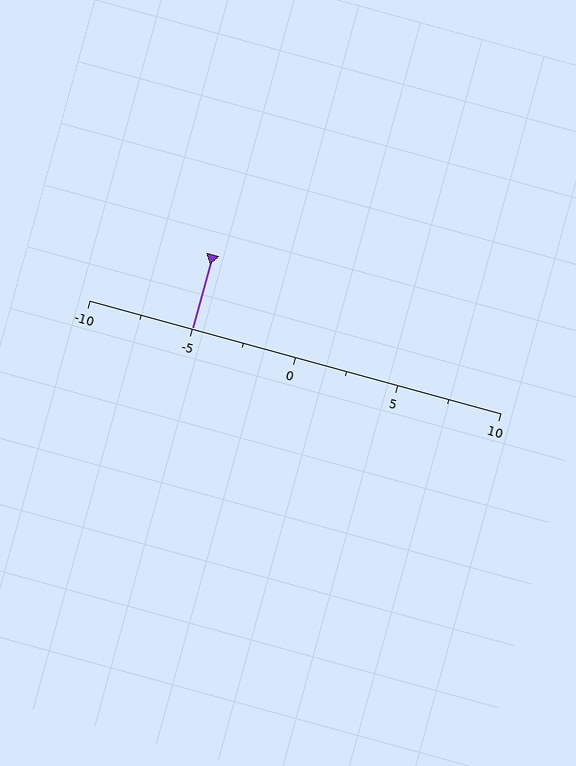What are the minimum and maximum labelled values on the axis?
The axis runs from -10 to 10.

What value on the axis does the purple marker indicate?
The marker indicates approximately -5.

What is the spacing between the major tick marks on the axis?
The major ticks are spaced 5 apart.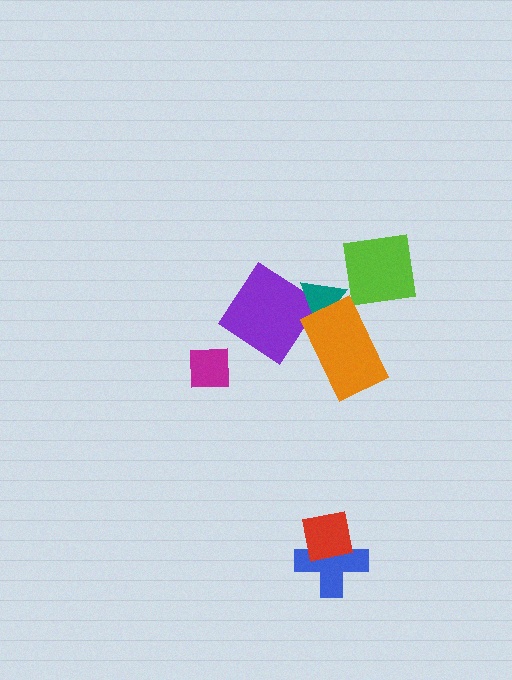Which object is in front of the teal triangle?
The orange rectangle is in front of the teal triangle.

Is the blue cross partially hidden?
Yes, it is partially covered by another shape.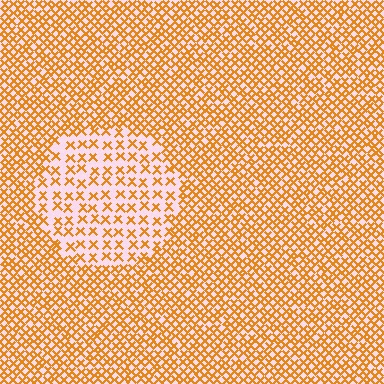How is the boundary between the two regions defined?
The boundary is defined by a change in element density (approximately 2.2x ratio). All elements are the same color, size, and shape.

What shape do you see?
I see a circle.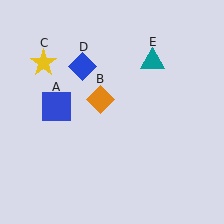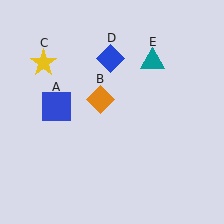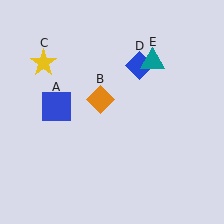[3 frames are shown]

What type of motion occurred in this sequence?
The blue diamond (object D) rotated clockwise around the center of the scene.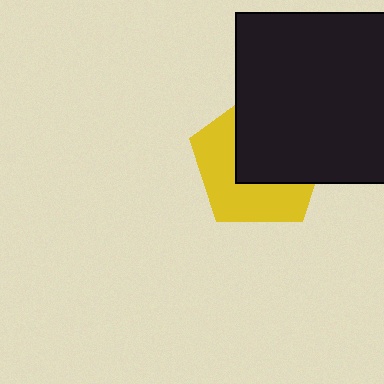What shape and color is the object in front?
The object in front is a black rectangle.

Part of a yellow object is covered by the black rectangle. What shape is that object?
It is a pentagon.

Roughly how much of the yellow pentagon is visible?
About half of it is visible (roughly 48%).